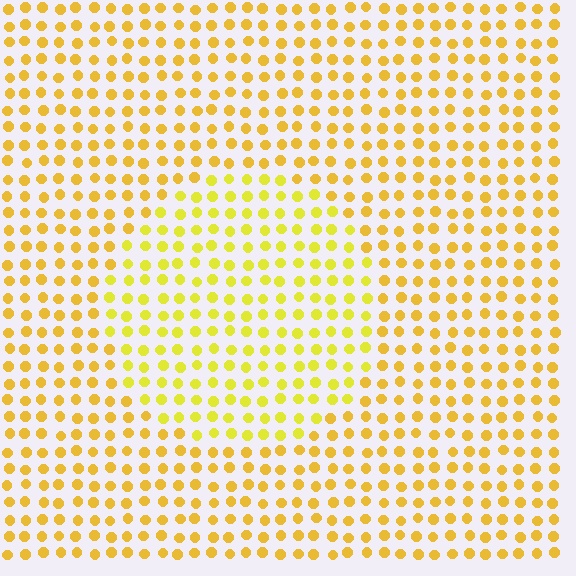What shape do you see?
I see a circle.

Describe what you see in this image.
The image is filled with small yellow elements in a uniform arrangement. A circle-shaped region is visible where the elements are tinted to a slightly different hue, forming a subtle color boundary.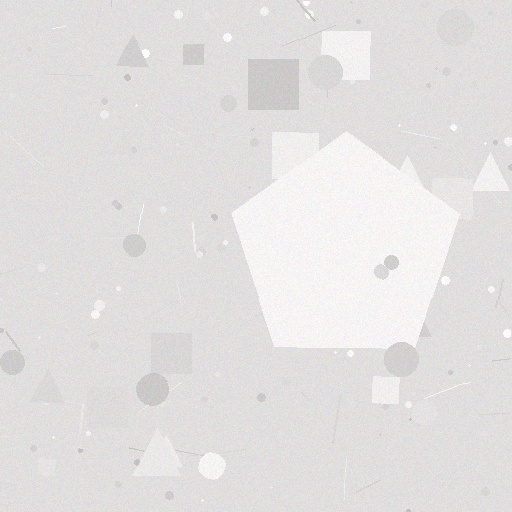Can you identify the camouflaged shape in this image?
The camouflaged shape is a pentagon.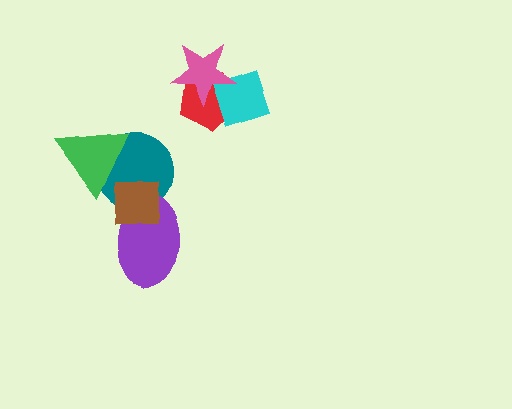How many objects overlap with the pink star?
2 objects overlap with the pink star.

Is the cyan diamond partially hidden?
Yes, it is partially covered by another shape.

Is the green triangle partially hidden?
Yes, it is partially covered by another shape.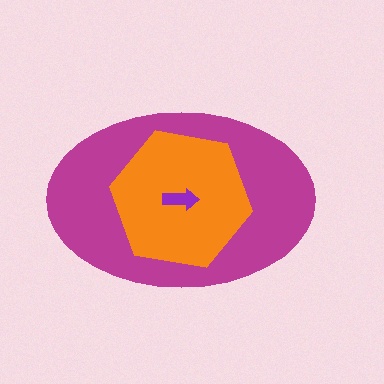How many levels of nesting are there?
3.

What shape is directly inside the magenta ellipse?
The orange hexagon.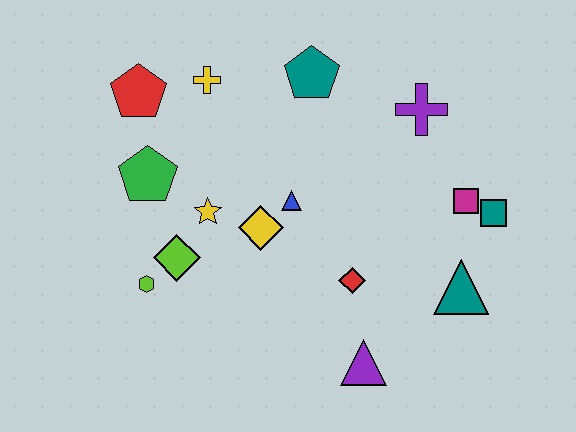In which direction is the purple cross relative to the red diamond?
The purple cross is above the red diamond.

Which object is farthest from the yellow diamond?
The teal square is farthest from the yellow diamond.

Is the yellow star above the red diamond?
Yes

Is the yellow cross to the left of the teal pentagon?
Yes